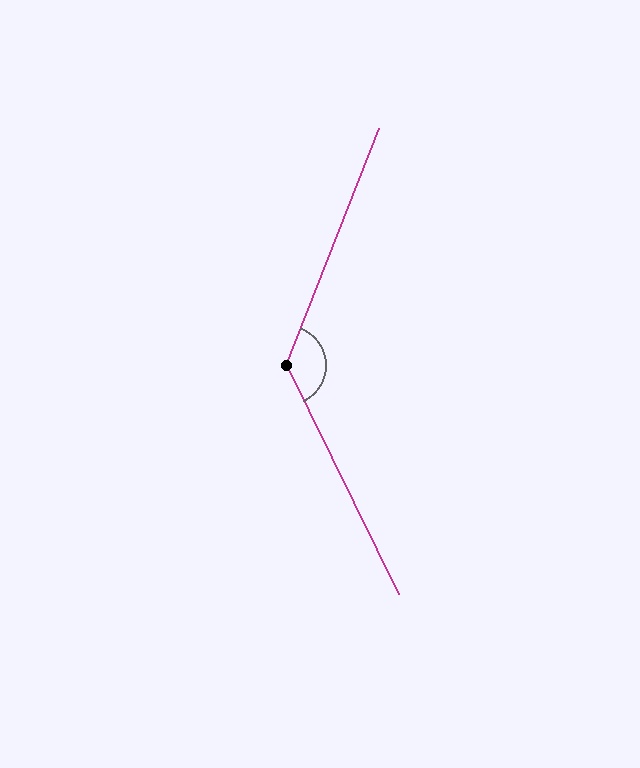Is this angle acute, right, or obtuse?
It is obtuse.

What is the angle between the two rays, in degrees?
Approximately 133 degrees.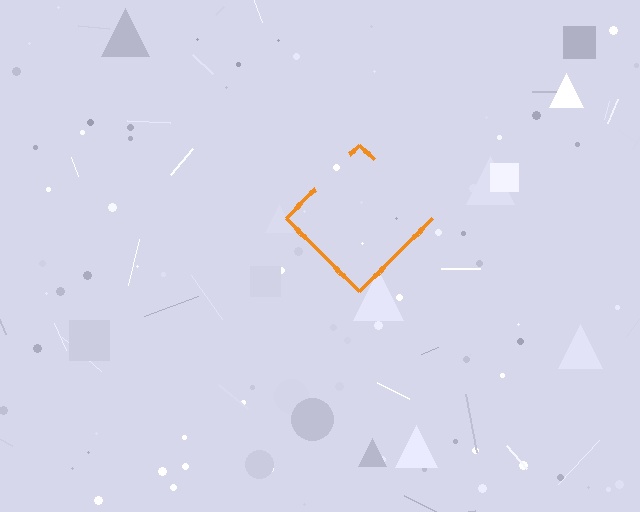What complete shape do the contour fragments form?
The contour fragments form a diamond.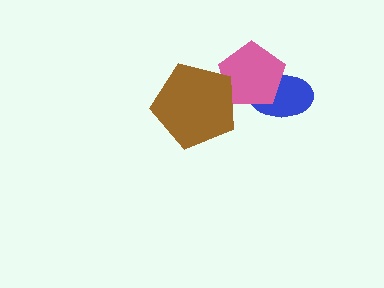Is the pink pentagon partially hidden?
Yes, it is partially covered by another shape.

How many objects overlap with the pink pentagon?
2 objects overlap with the pink pentagon.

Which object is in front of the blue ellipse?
The pink pentagon is in front of the blue ellipse.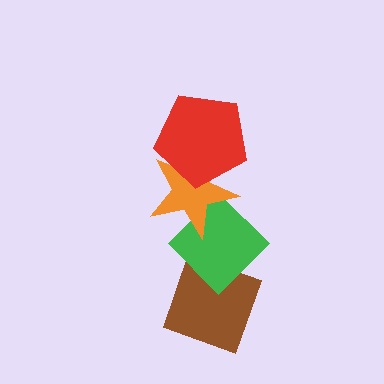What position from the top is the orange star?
The orange star is 2nd from the top.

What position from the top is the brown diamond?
The brown diamond is 4th from the top.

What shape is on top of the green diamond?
The orange star is on top of the green diamond.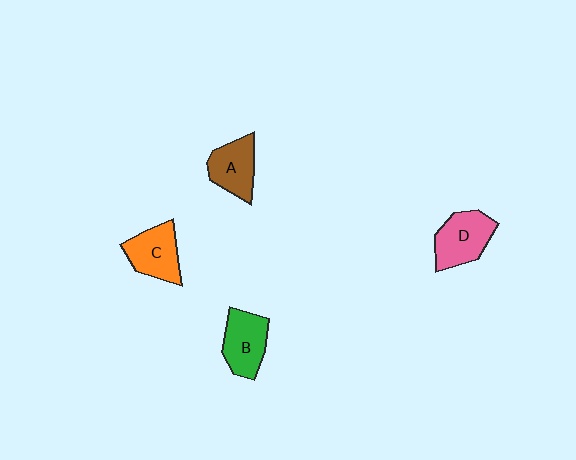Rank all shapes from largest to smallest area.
From largest to smallest: D (pink), B (green), C (orange), A (brown).